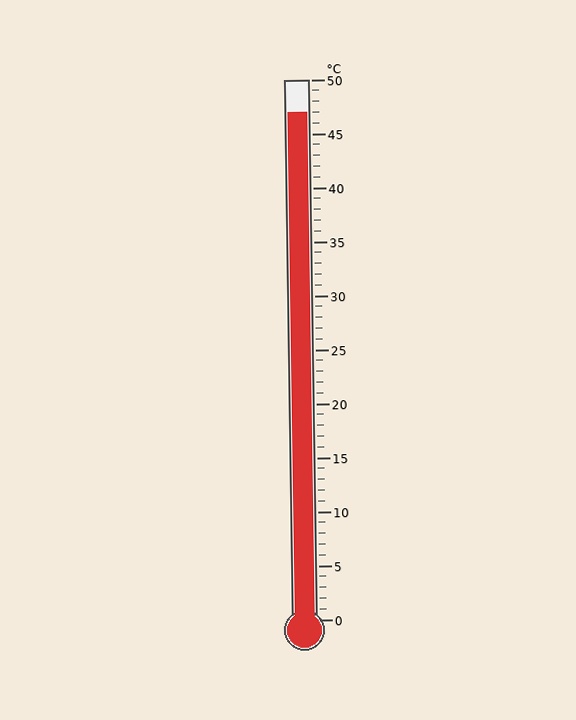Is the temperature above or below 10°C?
The temperature is above 10°C.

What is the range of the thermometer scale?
The thermometer scale ranges from 0°C to 50°C.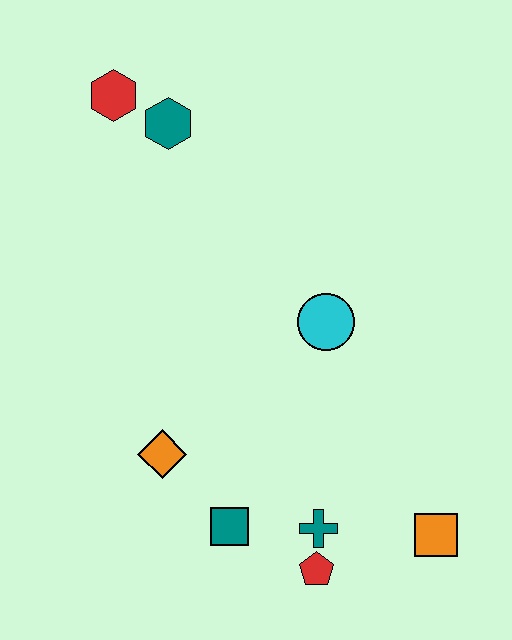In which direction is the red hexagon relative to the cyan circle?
The red hexagon is above the cyan circle.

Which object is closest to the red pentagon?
The teal cross is closest to the red pentagon.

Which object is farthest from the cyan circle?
The red hexagon is farthest from the cyan circle.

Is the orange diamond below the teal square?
No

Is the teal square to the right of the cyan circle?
No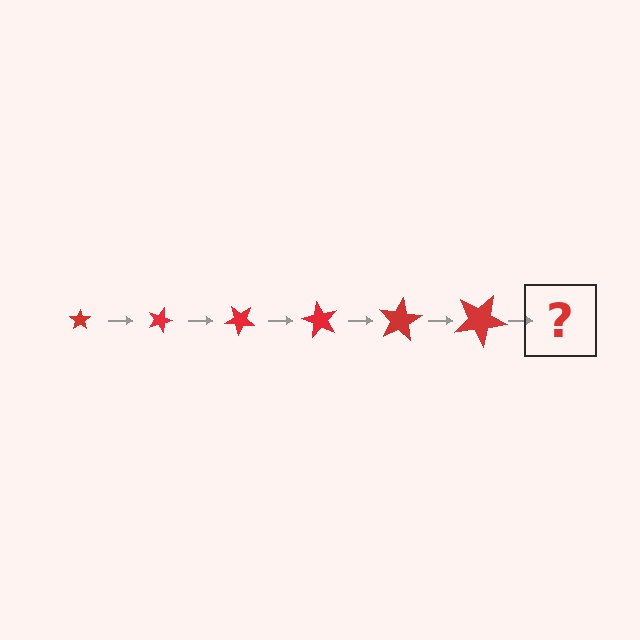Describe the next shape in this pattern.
It should be a star, larger than the previous one and rotated 120 degrees from the start.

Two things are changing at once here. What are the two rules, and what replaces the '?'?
The two rules are that the star grows larger each step and it rotates 20 degrees each step. The '?' should be a star, larger than the previous one and rotated 120 degrees from the start.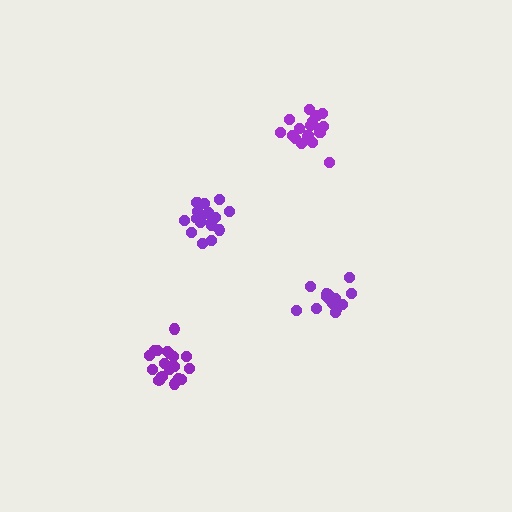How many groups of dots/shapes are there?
There are 4 groups.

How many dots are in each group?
Group 1: 20 dots, Group 2: 19 dots, Group 3: 14 dots, Group 4: 18 dots (71 total).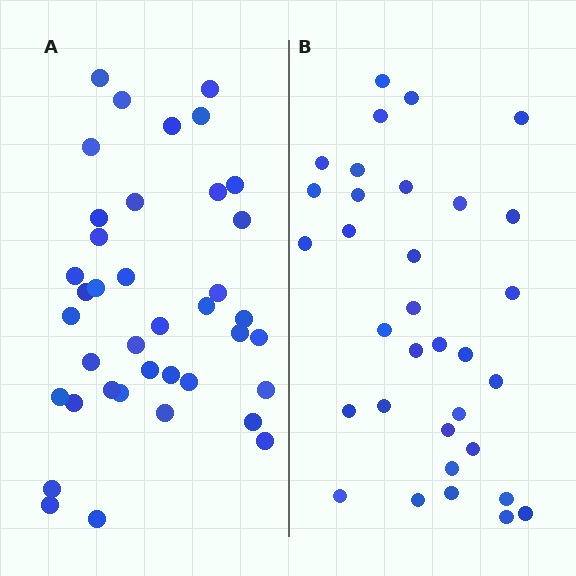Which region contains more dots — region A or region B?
Region A (the left region) has more dots.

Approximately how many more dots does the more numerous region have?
Region A has about 6 more dots than region B.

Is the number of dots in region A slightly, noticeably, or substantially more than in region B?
Region A has only slightly more — the two regions are fairly close. The ratio is roughly 1.2 to 1.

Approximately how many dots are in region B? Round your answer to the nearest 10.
About 30 dots. (The exact count is 33, which rounds to 30.)